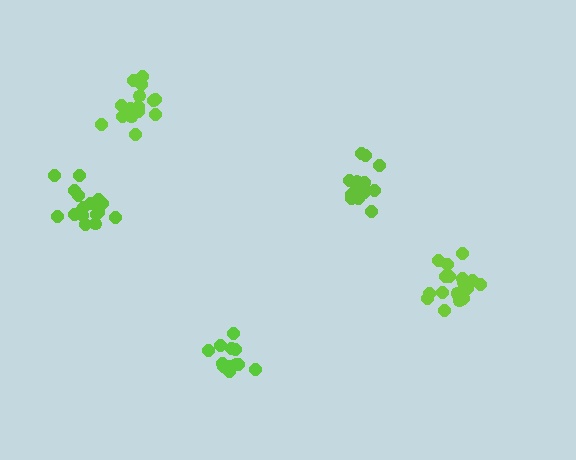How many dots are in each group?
Group 1: 15 dots, Group 2: 14 dots, Group 3: 19 dots, Group 4: 17 dots, Group 5: 17 dots (82 total).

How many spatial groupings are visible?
There are 5 spatial groupings.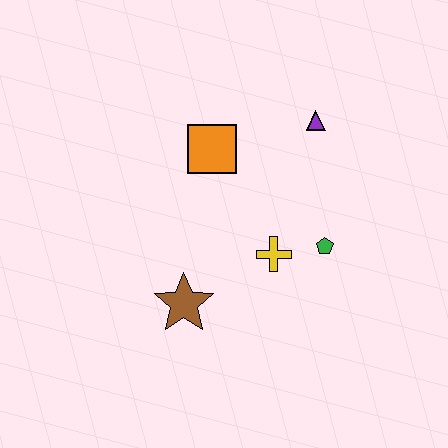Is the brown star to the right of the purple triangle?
No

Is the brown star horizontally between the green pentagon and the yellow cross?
No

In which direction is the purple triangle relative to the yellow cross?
The purple triangle is above the yellow cross.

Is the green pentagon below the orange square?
Yes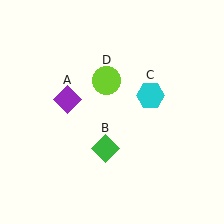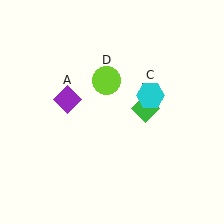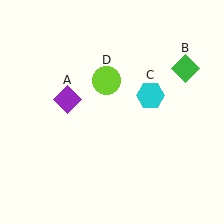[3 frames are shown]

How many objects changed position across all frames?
1 object changed position: green diamond (object B).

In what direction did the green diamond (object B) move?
The green diamond (object B) moved up and to the right.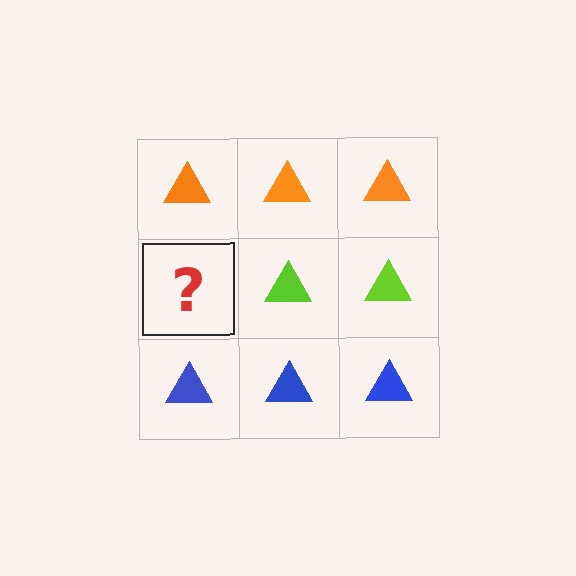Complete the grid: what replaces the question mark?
The question mark should be replaced with a lime triangle.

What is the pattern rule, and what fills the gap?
The rule is that each row has a consistent color. The gap should be filled with a lime triangle.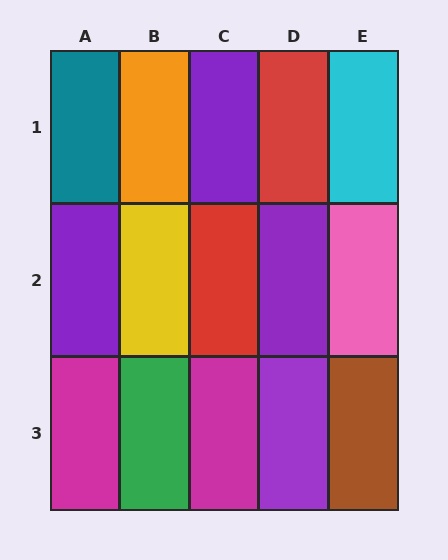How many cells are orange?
1 cell is orange.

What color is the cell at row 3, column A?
Magenta.